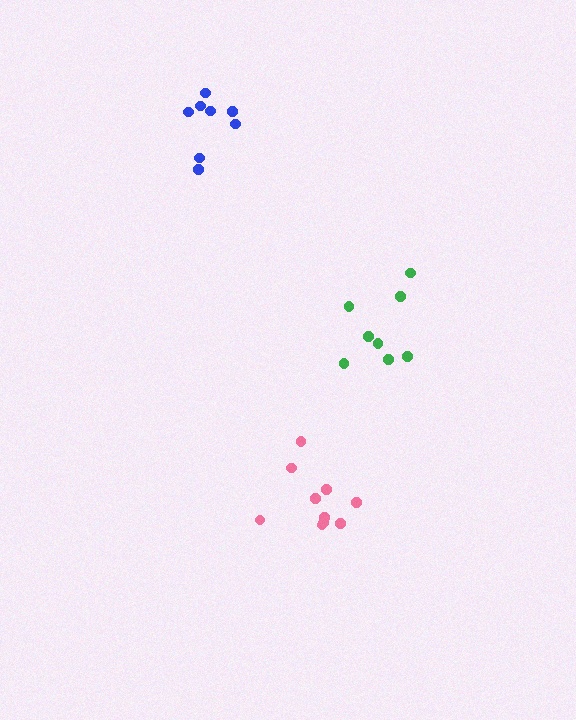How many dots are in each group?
Group 1: 8 dots, Group 2: 10 dots, Group 3: 8 dots (26 total).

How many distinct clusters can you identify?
There are 3 distinct clusters.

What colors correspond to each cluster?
The clusters are colored: green, pink, blue.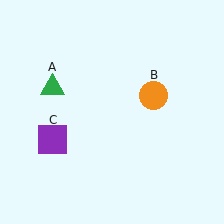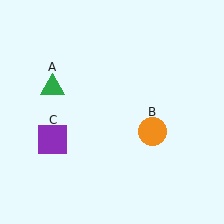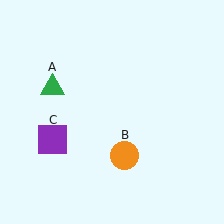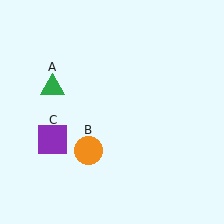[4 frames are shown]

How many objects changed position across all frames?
1 object changed position: orange circle (object B).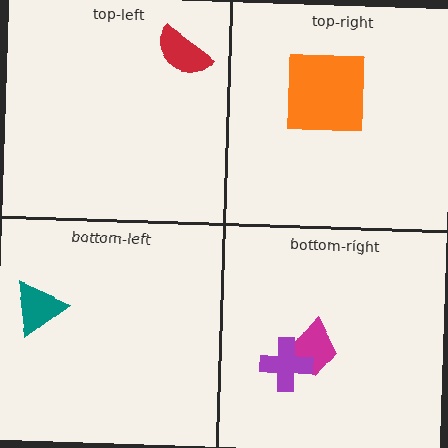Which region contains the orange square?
The top-right region.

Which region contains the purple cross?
The bottom-right region.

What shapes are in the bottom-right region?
The magenta trapezoid, the purple cross.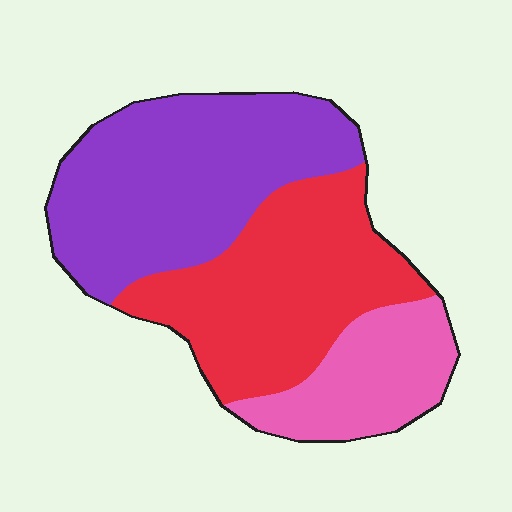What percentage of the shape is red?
Red takes up between a third and a half of the shape.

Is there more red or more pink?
Red.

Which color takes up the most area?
Purple, at roughly 45%.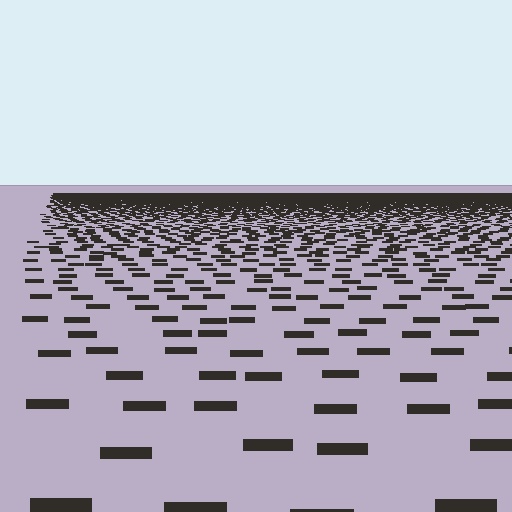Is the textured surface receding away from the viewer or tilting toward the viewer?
The surface is receding away from the viewer. Texture elements get smaller and denser toward the top.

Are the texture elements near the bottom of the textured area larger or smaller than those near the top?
Larger. Near the bottom, elements are closer to the viewer and appear at a bigger on-screen size.